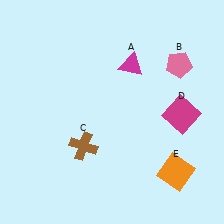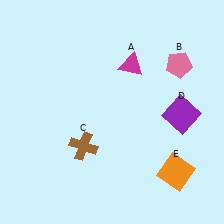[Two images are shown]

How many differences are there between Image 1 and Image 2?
There is 1 difference between the two images.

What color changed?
The square (D) changed from magenta in Image 1 to purple in Image 2.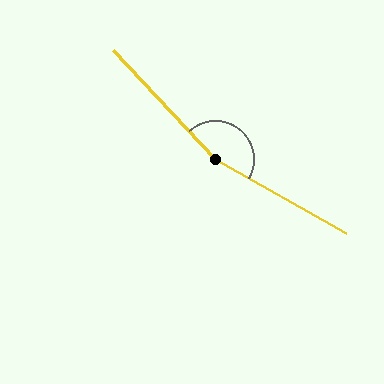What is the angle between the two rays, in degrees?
Approximately 162 degrees.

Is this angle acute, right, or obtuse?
It is obtuse.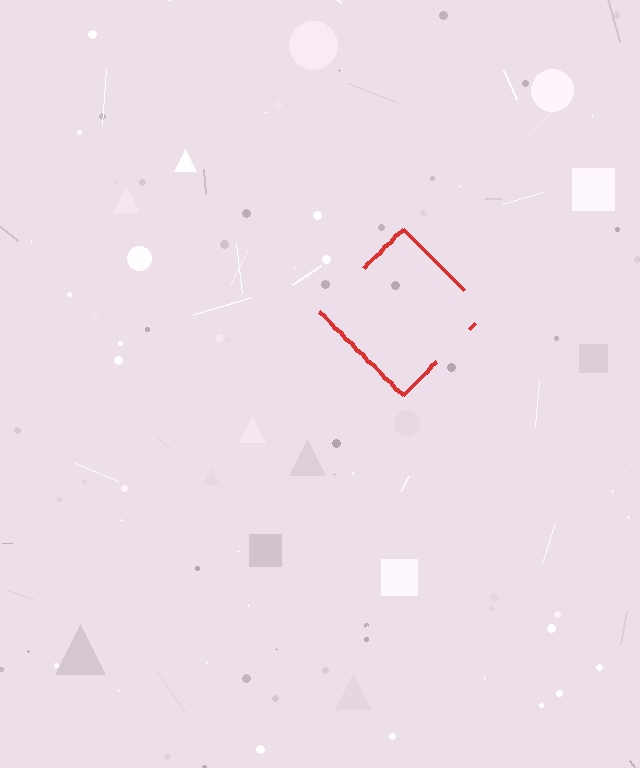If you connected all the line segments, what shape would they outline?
They would outline a diamond.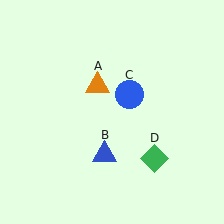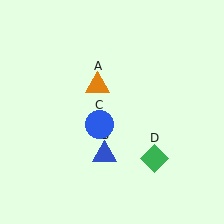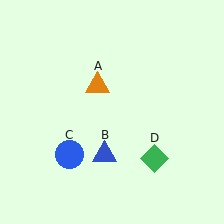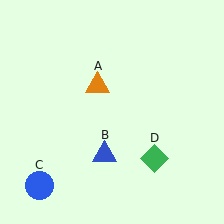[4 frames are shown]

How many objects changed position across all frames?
1 object changed position: blue circle (object C).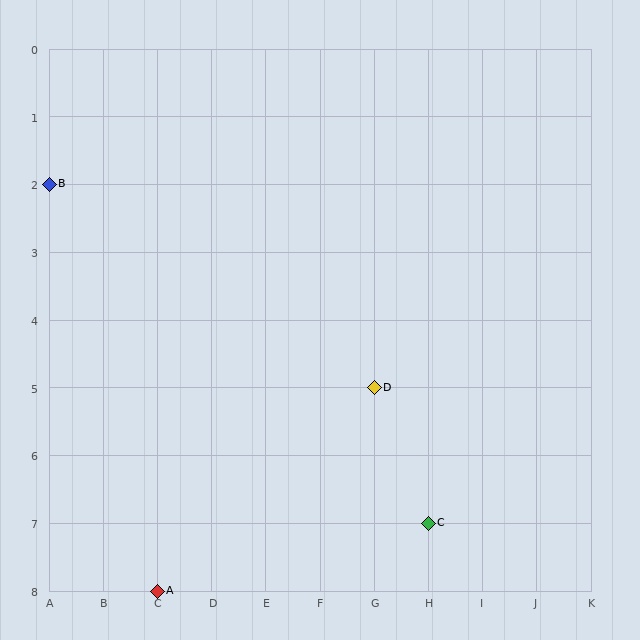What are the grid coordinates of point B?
Point B is at grid coordinates (A, 2).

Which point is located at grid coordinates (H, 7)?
Point C is at (H, 7).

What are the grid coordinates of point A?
Point A is at grid coordinates (C, 8).